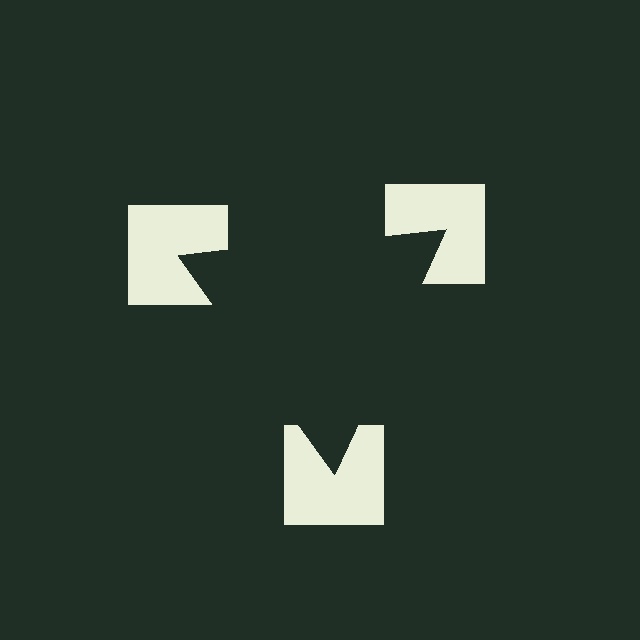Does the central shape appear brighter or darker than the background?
It typically appears slightly darker than the background, even though no actual brightness change is drawn.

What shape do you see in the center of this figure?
An illusory triangle — its edges are inferred from the aligned wedge cuts in the notched squares, not physically drawn.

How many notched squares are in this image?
There are 3 — one at each vertex of the illusory triangle.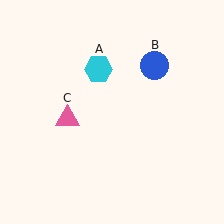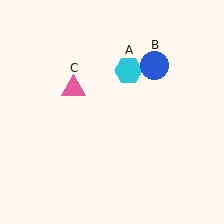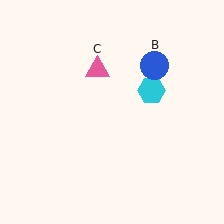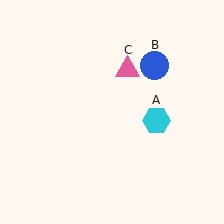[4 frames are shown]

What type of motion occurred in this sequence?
The cyan hexagon (object A), pink triangle (object C) rotated clockwise around the center of the scene.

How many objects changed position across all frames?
2 objects changed position: cyan hexagon (object A), pink triangle (object C).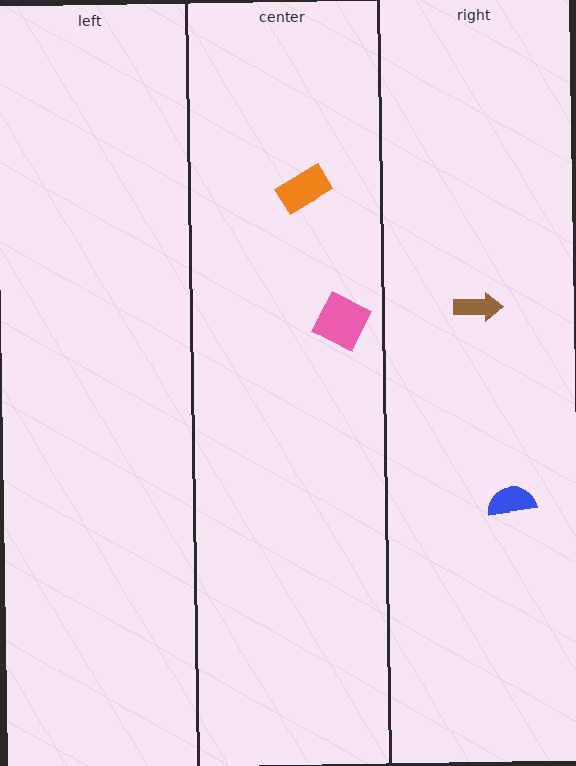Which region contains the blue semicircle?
The right region.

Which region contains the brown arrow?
The right region.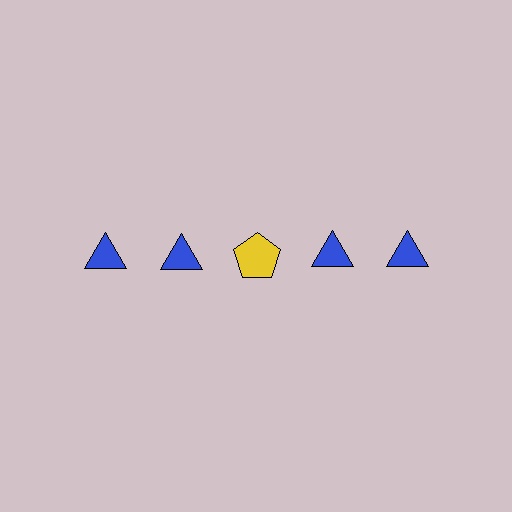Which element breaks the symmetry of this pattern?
The yellow pentagon in the top row, center column breaks the symmetry. All other shapes are blue triangles.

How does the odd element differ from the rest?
It differs in both color (yellow instead of blue) and shape (pentagon instead of triangle).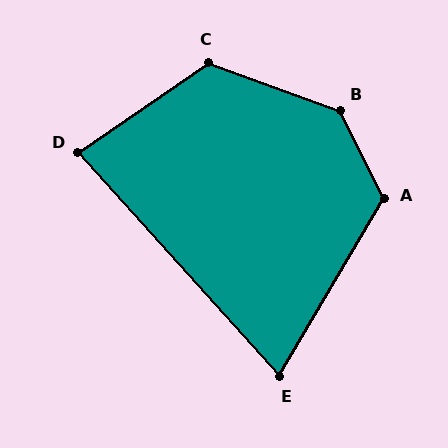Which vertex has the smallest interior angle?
E, at approximately 73 degrees.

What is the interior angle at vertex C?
Approximately 125 degrees (obtuse).